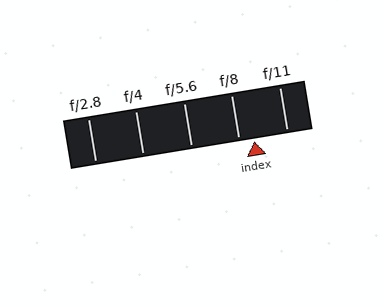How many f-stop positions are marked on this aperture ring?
There are 5 f-stop positions marked.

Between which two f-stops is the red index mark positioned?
The index mark is between f/8 and f/11.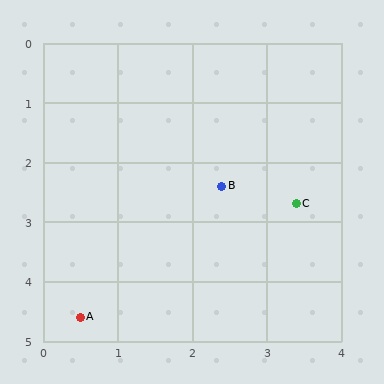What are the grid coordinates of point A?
Point A is at approximately (0.5, 4.6).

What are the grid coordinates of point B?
Point B is at approximately (2.4, 2.4).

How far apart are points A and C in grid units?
Points A and C are about 3.5 grid units apart.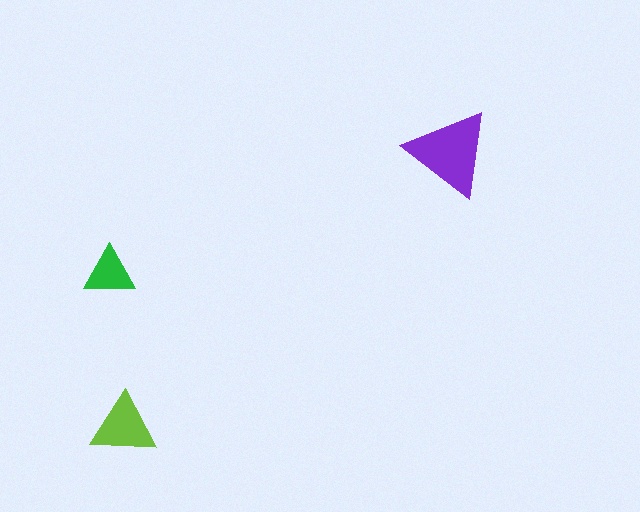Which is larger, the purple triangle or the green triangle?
The purple one.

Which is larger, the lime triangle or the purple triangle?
The purple one.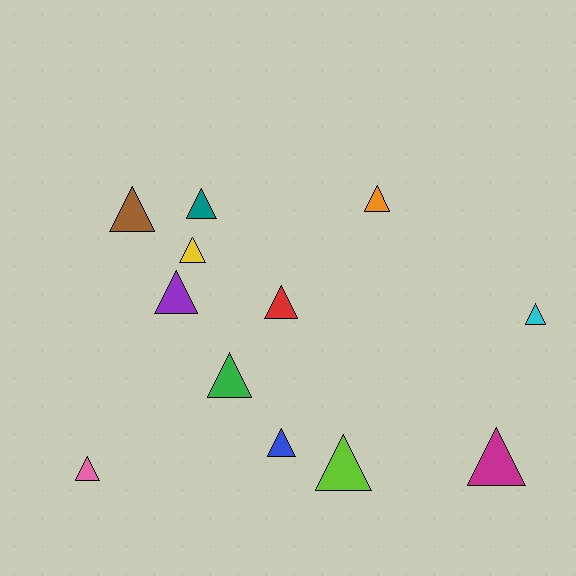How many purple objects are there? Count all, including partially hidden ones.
There is 1 purple object.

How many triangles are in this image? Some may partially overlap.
There are 12 triangles.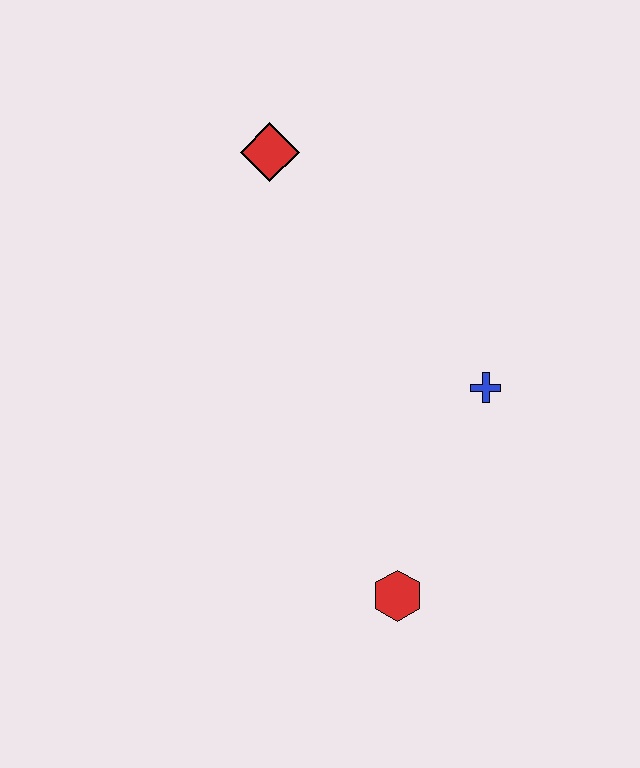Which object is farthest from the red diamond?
The red hexagon is farthest from the red diamond.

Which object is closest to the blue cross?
The red hexagon is closest to the blue cross.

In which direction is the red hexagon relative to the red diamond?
The red hexagon is below the red diamond.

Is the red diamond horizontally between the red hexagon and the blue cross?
No